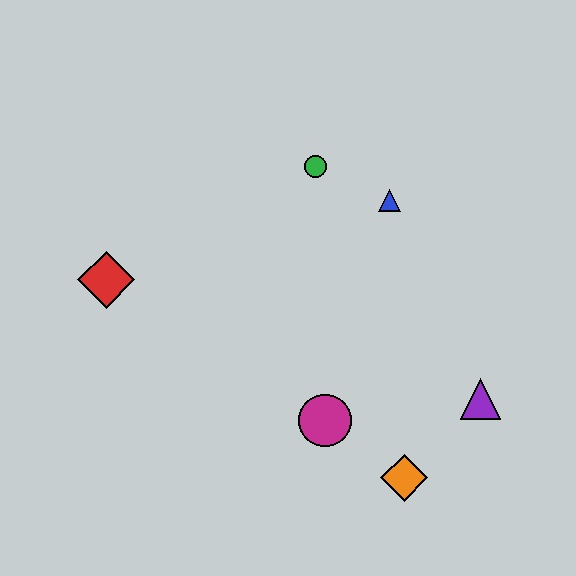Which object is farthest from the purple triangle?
The red diamond is farthest from the purple triangle.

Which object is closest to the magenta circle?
The orange diamond is closest to the magenta circle.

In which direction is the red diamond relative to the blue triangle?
The red diamond is to the left of the blue triangle.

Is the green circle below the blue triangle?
No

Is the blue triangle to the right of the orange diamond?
No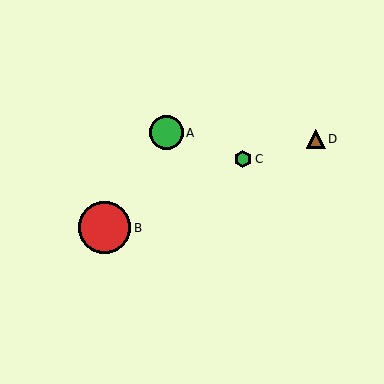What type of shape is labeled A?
Shape A is a green circle.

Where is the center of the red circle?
The center of the red circle is at (105, 228).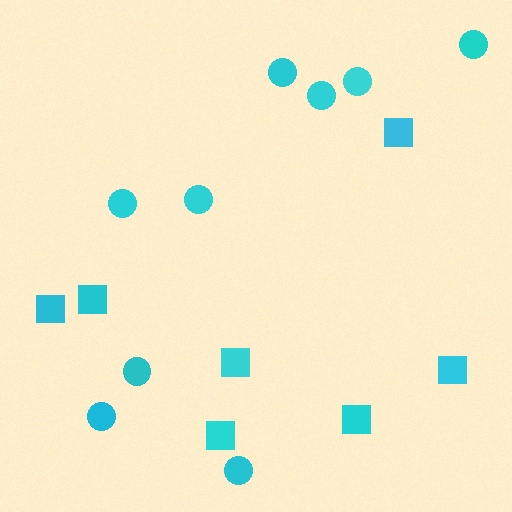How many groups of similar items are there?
There are 2 groups: one group of circles (9) and one group of squares (7).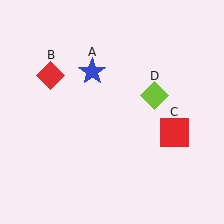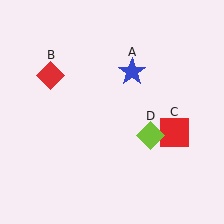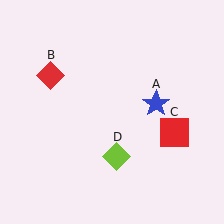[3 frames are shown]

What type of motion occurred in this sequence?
The blue star (object A), lime diamond (object D) rotated clockwise around the center of the scene.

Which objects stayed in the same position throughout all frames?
Red diamond (object B) and red square (object C) remained stationary.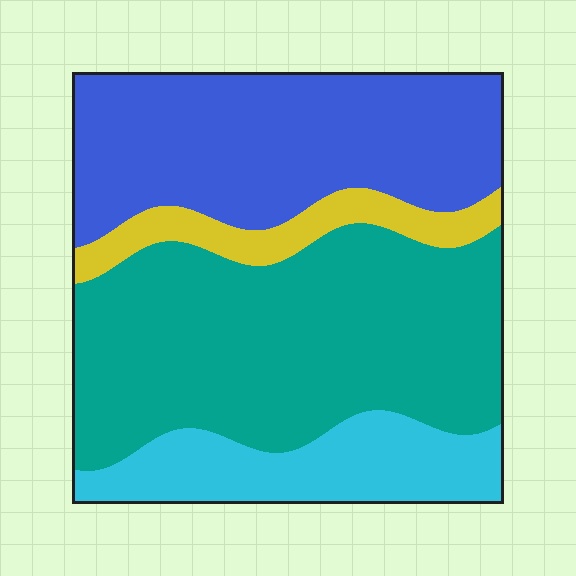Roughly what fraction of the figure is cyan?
Cyan takes up less than a sixth of the figure.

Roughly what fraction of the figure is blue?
Blue takes up about one third (1/3) of the figure.